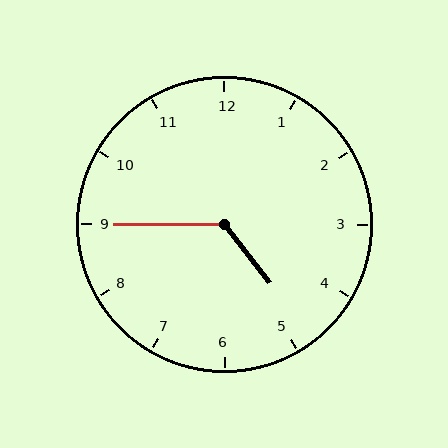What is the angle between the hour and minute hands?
Approximately 128 degrees.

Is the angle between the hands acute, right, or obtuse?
It is obtuse.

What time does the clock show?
4:45.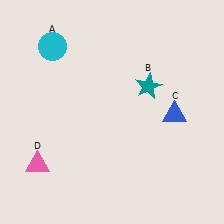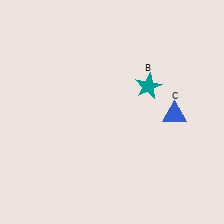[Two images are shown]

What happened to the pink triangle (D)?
The pink triangle (D) was removed in Image 2. It was in the bottom-left area of Image 1.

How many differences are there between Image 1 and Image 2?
There are 2 differences between the two images.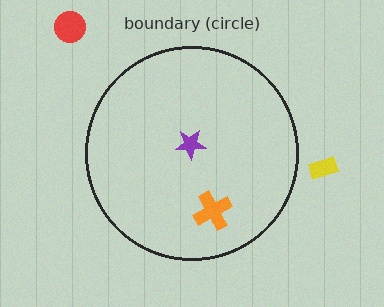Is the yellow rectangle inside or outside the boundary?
Outside.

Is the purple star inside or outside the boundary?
Inside.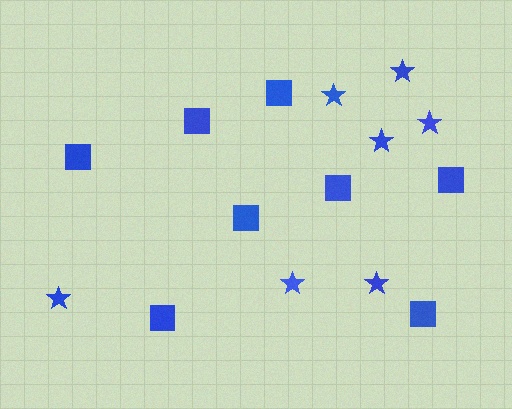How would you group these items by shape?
There are 2 groups: one group of stars (7) and one group of squares (8).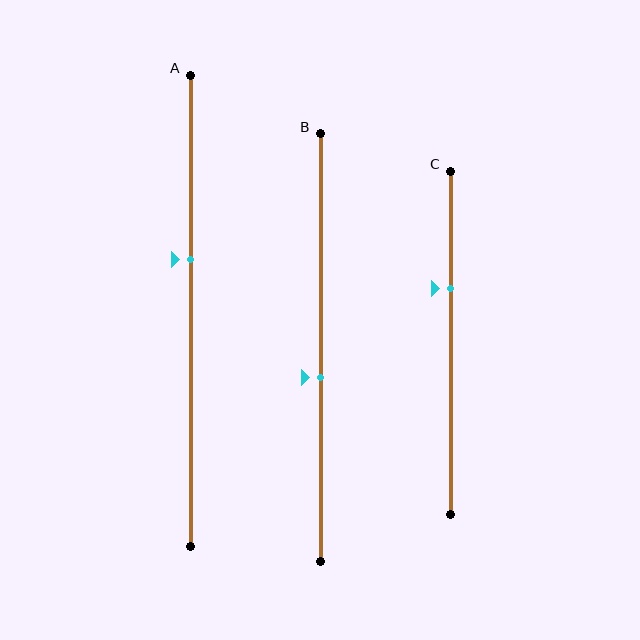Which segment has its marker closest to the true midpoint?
Segment B has its marker closest to the true midpoint.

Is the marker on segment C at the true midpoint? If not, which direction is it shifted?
No, the marker on segment C is shifted upward by about 16% of the segment length.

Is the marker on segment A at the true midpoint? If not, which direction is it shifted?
No, the marker on segment A is shifted upward by about 11% of the segment length.